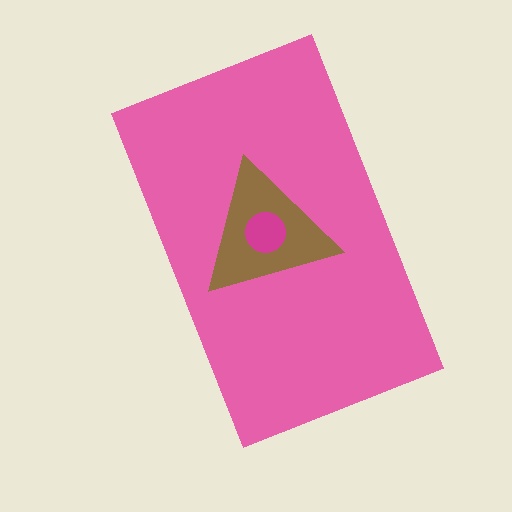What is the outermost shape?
The pink rectangle.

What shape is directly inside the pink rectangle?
The brown triangle.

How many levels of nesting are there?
3.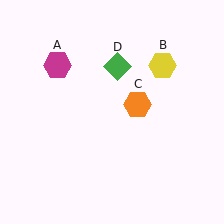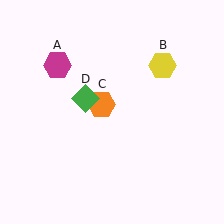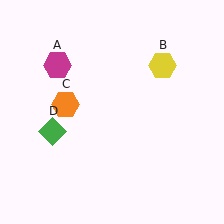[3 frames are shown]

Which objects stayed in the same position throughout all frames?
Magenta hexagon (object A) and yellow hexagon (object B) remained stationary.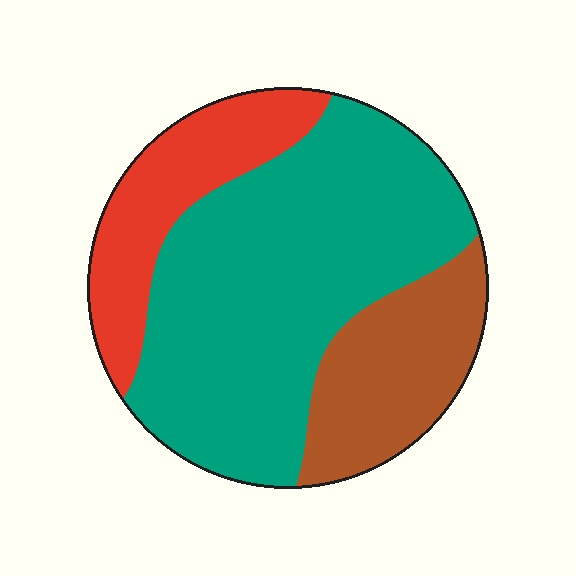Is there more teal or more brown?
Teal.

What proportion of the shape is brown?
Brown covers about 20% of the shape.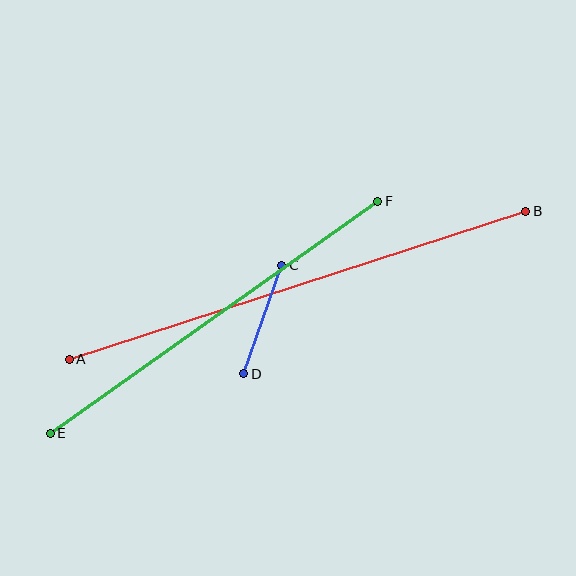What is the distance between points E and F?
The distance is approximately 401 pixels.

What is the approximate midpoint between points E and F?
The midpoint is at approximately (214, 317) pixels.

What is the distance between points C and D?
The distance is approximately 115 pixels.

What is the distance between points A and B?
The distance is approximately 480 pixels.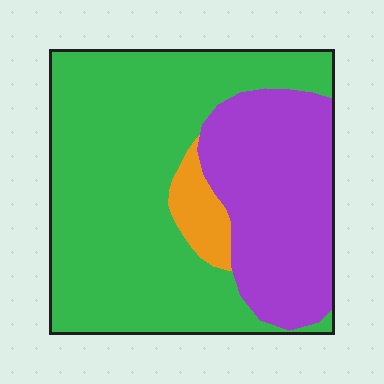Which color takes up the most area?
Green, at roughly 60%.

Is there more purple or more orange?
Purple.